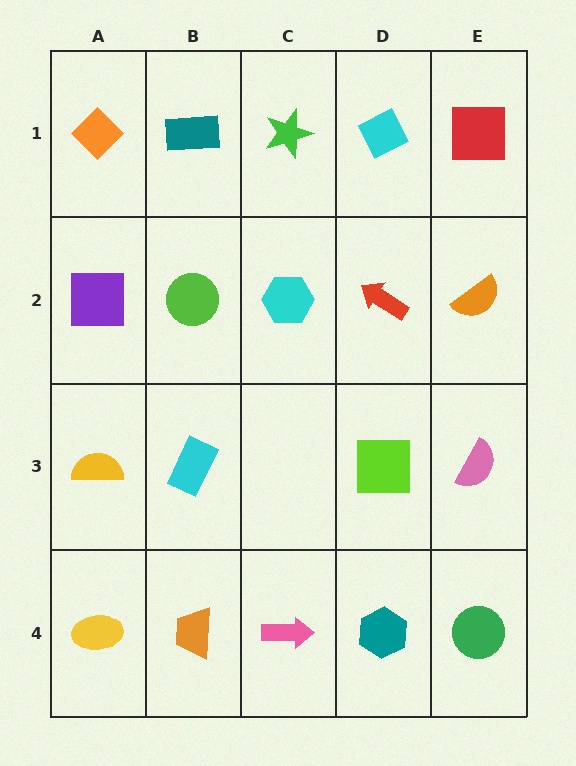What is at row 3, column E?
A pink semicircle.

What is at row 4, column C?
A pink arrow.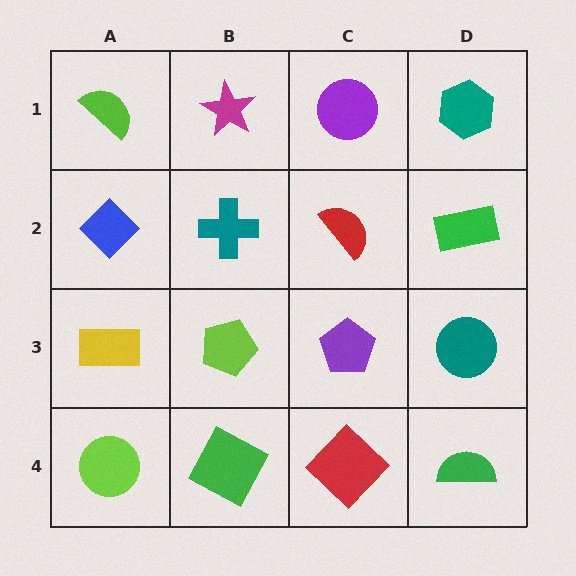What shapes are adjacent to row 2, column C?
A purple circle (row 1, column C), a purple pentagon (row 3, column C), a teal cross (row 2, column B), a green rectangle (row 2, column D).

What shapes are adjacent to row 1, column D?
A green rectangle (row 2, column D), a purple circle (row 1, column C).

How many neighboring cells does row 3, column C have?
4.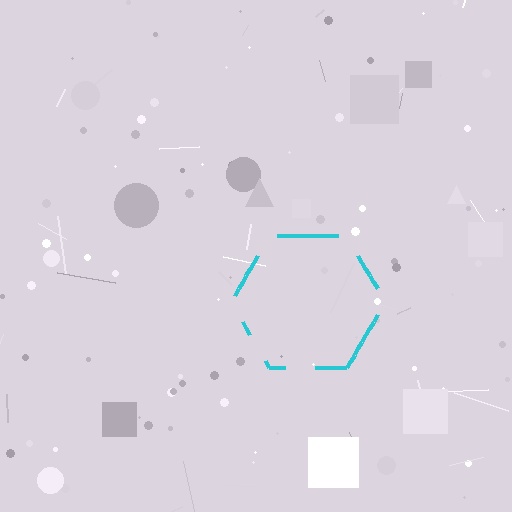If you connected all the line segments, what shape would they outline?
They would outline a hexagon.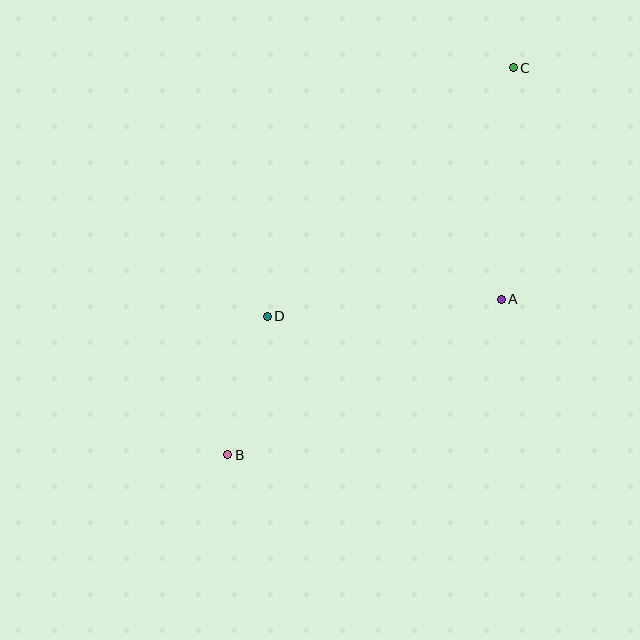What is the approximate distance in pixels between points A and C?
The distance between A and C is approximately 232 pixels.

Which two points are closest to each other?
Points B and D are closest to each other.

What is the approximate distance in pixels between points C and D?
The distance between C and D is approximately 350 pixels.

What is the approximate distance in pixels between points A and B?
The distance between A and B is approximately 315 pixels.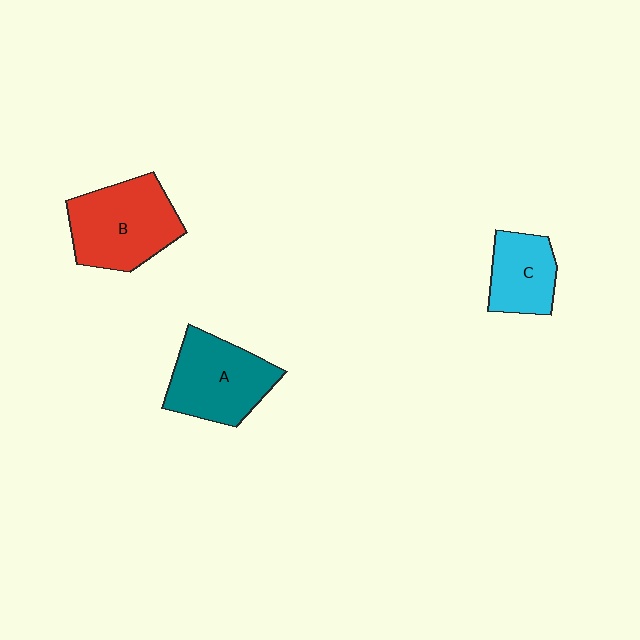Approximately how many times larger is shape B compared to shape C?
Approximately 1.6 times.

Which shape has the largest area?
Shape B (red).